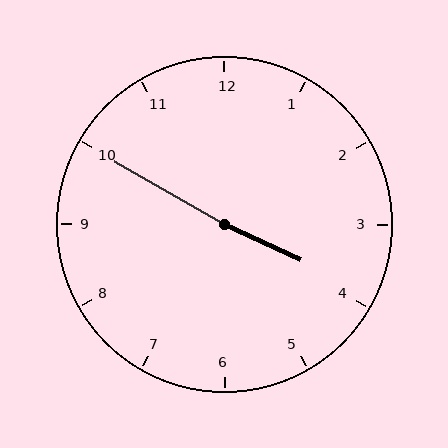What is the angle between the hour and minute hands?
Approximately 175 degrees.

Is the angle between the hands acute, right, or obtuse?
It is obtuse.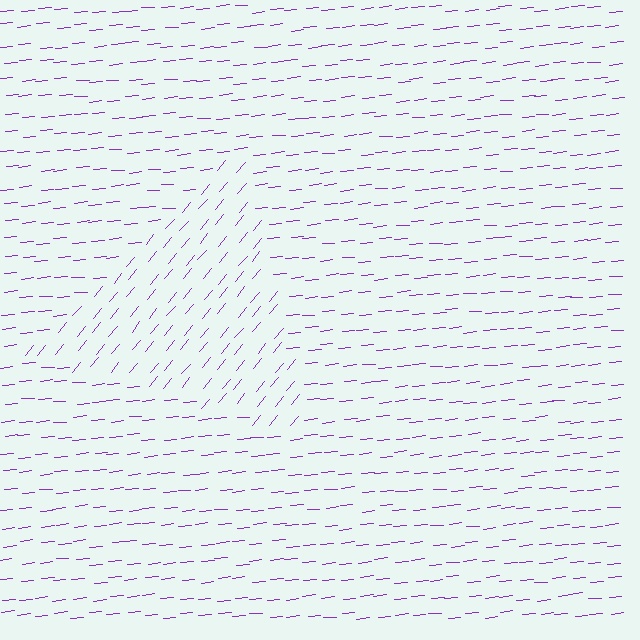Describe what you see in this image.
The image is filled with small purple line segments. A triangle region in the image has lines oriented differently from the surrounding lines, creating a visible texture boundary.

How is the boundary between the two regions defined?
The boundary is defined purely by a change in line orientation (approximately 45 degrees difference). All lines are the same color and thickness.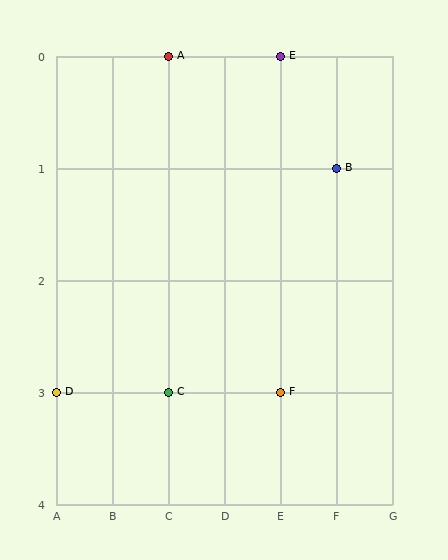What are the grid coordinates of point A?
Point A is at grid coordinates (C, 0).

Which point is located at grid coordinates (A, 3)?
Point D is at (A, 3).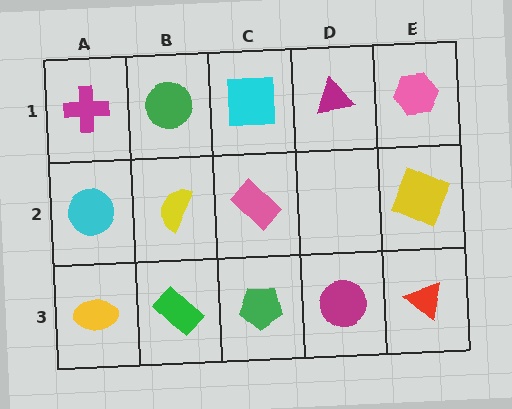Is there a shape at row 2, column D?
No, that cell is empty.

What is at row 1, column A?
A magenta cross.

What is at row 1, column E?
A pink hexagon.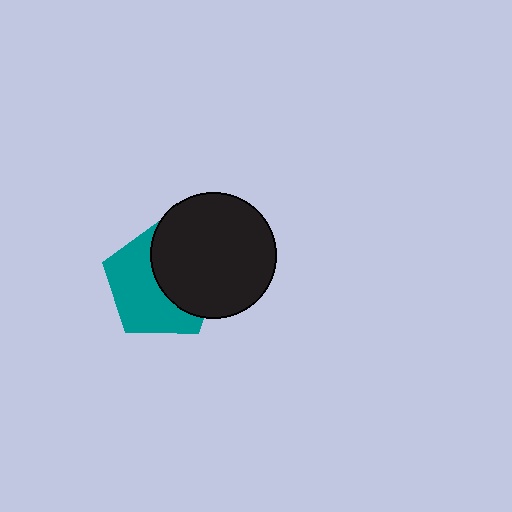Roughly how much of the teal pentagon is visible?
About half of it is visible (roughly 54%).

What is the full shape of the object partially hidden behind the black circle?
The partially hidden object is a teal pentagon.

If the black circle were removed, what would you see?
You would see the complete teal pentagon.